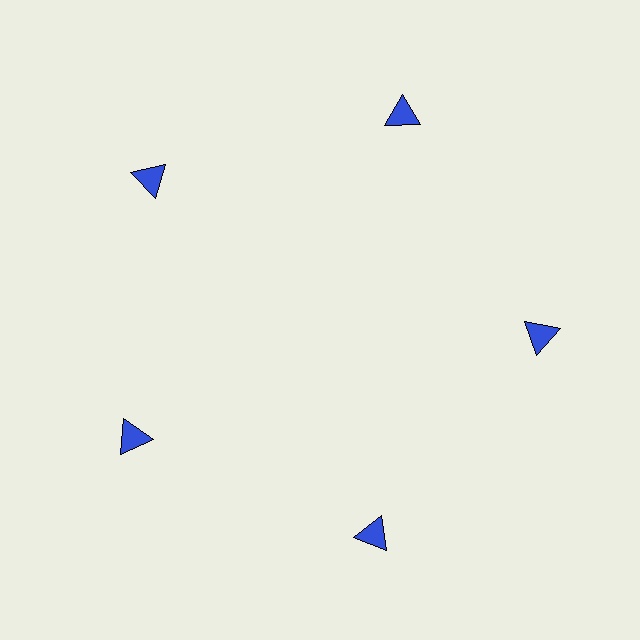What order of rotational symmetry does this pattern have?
This pattern has 5-fold rotational symmetry.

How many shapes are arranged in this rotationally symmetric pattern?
There are 5 shapes, arranged in 5 groups of 1.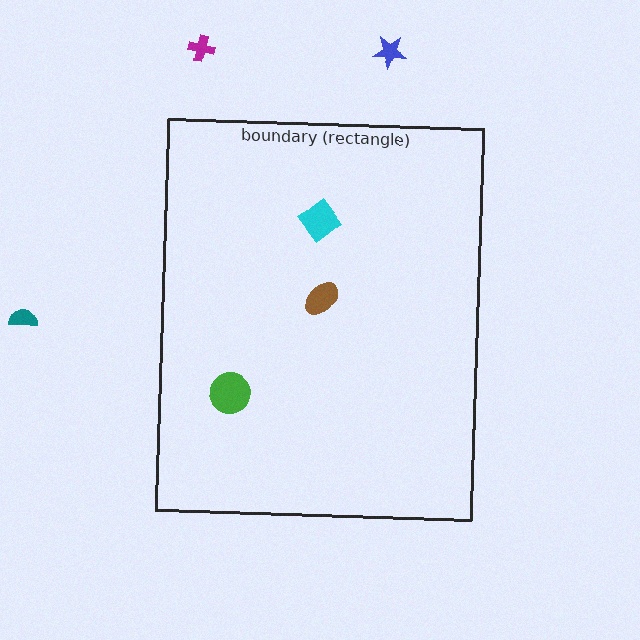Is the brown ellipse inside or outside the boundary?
Inside.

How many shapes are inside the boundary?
3 inside, 3 outside.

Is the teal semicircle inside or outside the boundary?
Outside.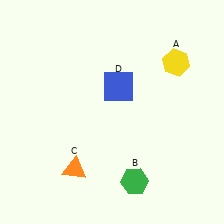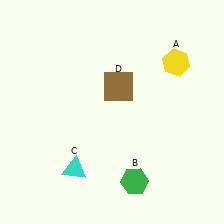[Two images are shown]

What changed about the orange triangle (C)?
In Image 1, C is orange. In Image 2, it changed to cyan.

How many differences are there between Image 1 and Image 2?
There are 2 differences between the two images.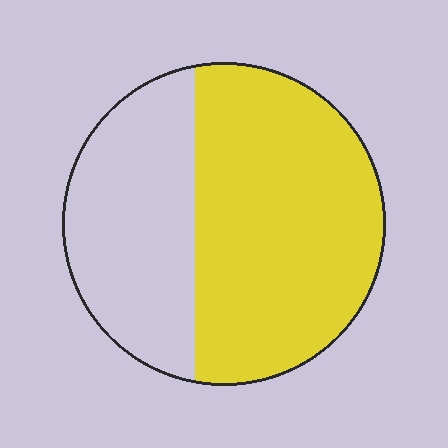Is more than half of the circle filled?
Yes.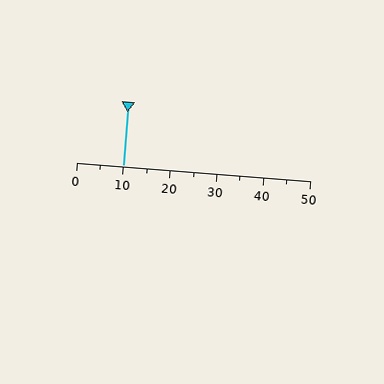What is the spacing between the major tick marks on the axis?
The major ticks are spaced 10 apart.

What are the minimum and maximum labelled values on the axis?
The axis runs from 0 to 50.